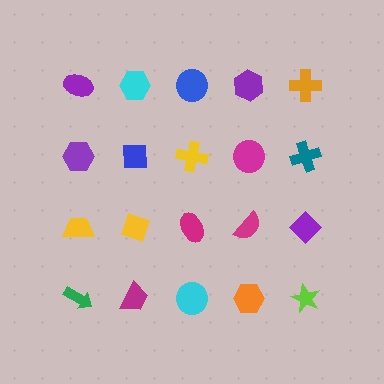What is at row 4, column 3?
A cyan circle.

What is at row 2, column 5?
A teal cross.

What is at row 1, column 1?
A purple ellipse.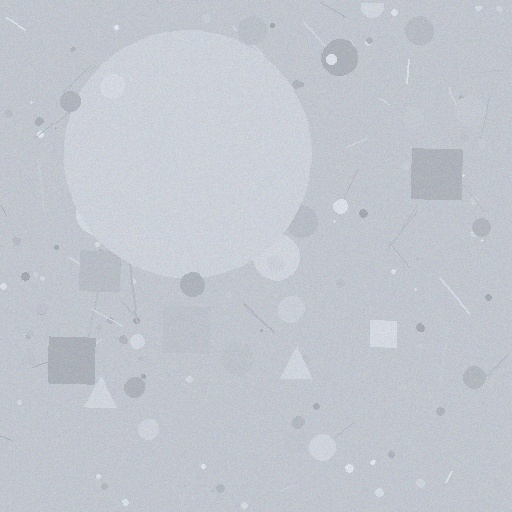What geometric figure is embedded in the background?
A circle is embedded in the background.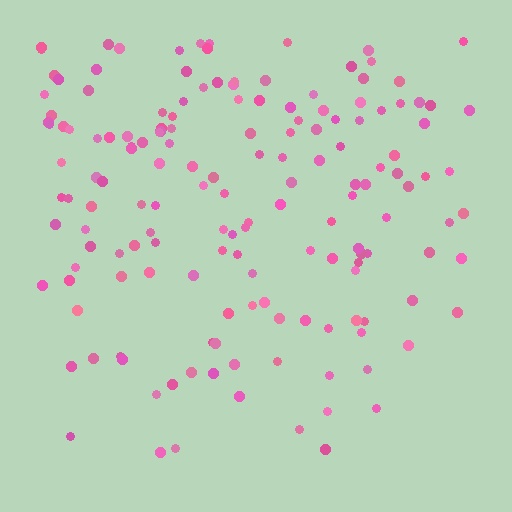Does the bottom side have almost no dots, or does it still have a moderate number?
Still a moderate number, just noticeably fewer than the top.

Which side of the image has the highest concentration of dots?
The top.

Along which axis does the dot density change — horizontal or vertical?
Vertical.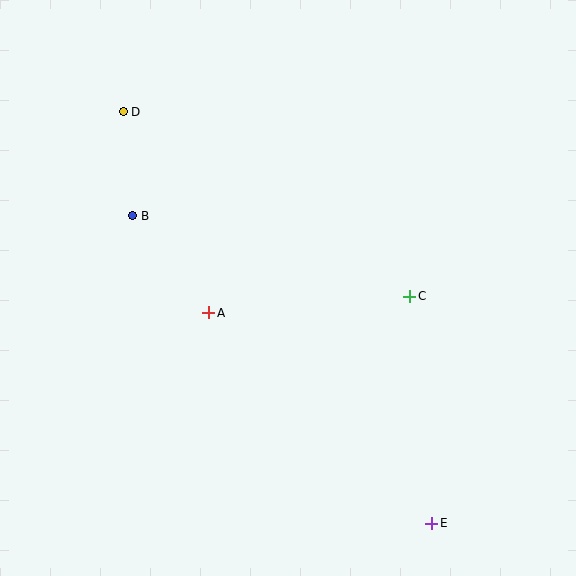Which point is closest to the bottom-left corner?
Point A is closest to the bottom-left corner.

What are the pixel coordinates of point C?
Point C is at (410, 296).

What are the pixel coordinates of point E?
Point E is at (432, 523).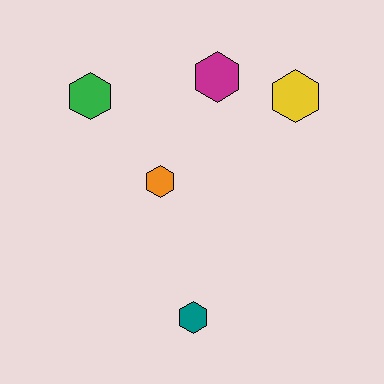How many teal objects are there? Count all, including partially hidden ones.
There is 1 teal object.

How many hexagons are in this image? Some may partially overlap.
There are 5 hexagons.